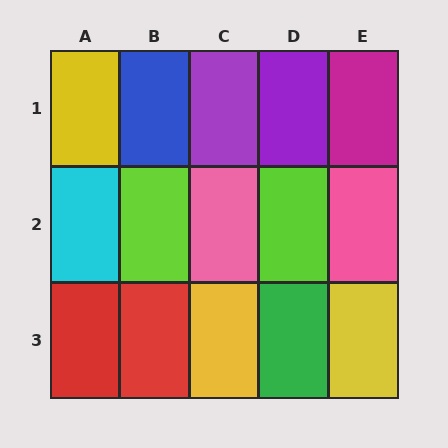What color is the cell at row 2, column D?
Lime.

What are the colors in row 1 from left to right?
Yellow, blue, purple, purple, magenta.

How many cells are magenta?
1 cell is magenta.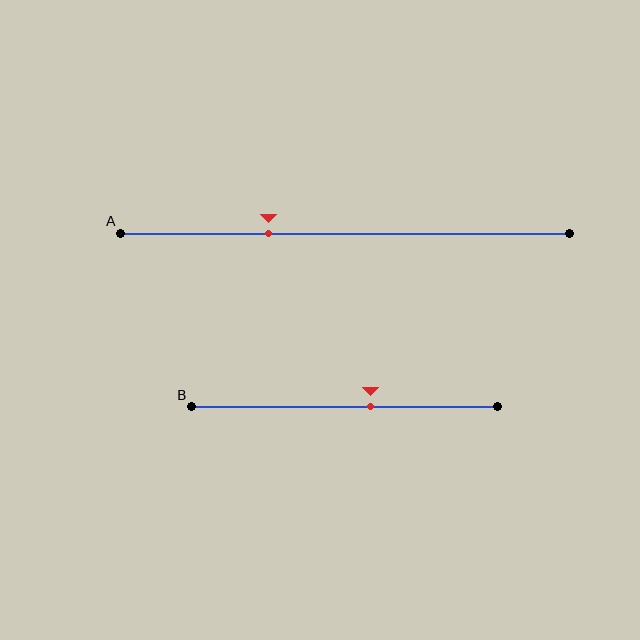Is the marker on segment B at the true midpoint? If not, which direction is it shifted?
No, the marker on segment B is shifted to the right by about 8% of the segment length.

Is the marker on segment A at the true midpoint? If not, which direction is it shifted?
No, the marker on segment A is shifted to the left by about 17% of the segment length.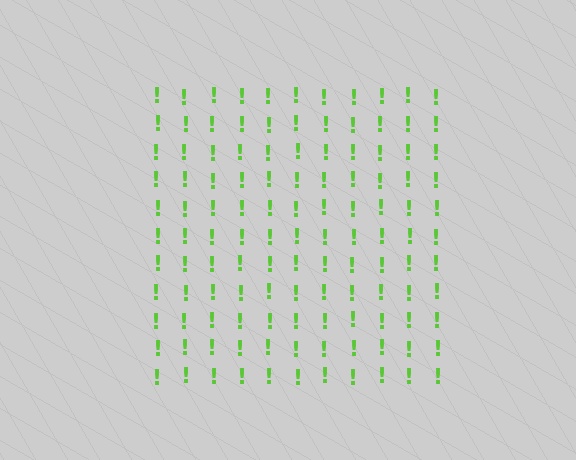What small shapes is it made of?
It is made of small exclamation marks.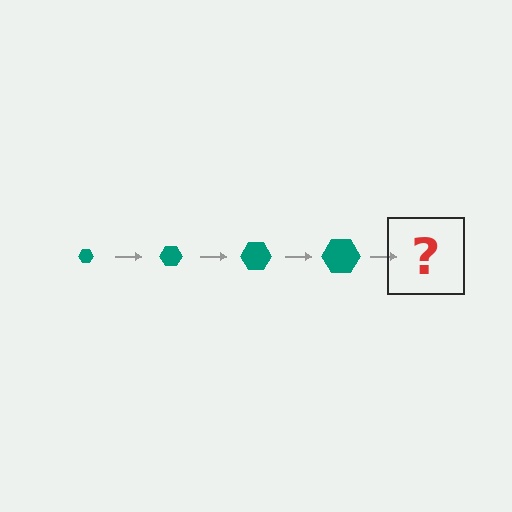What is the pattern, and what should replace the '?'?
The pattern is that the hexagon gets progressively larger each step. The '?' should be a teal hexagon, larger than the previous one.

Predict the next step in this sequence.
The next step is a teal hexagon, larger than the previous one.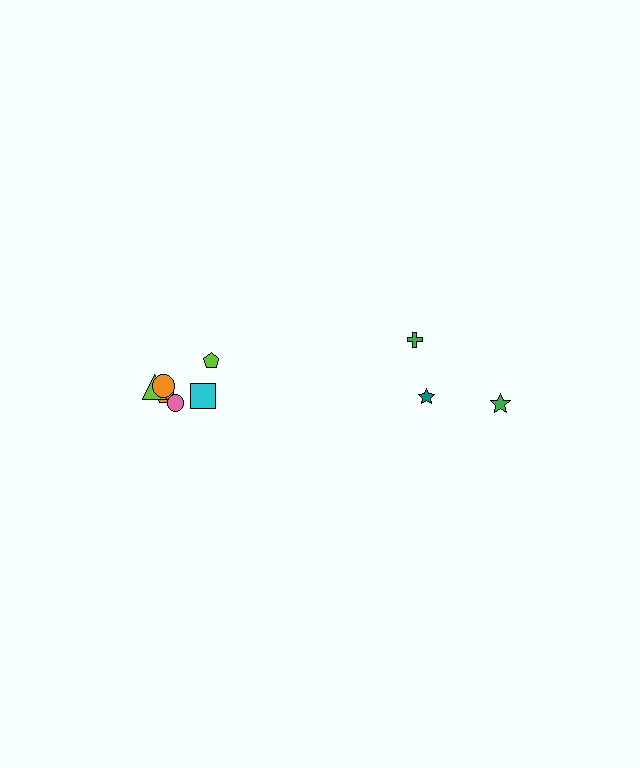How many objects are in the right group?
There are 3 objects.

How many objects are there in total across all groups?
There are 9 objects.